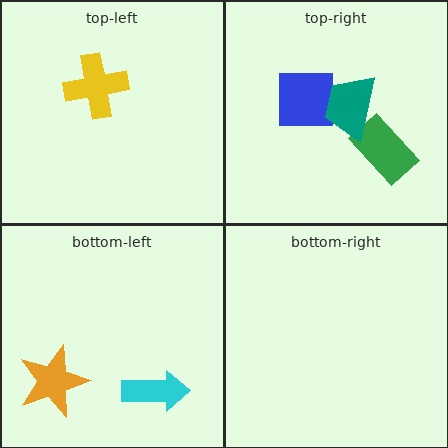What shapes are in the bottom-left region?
The orange star, the cyan arrow.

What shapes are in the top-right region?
The blue square, the green rectangle, the teal trapezoid.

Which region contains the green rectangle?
The top-right region.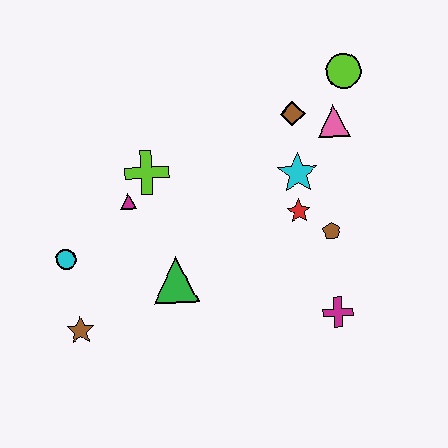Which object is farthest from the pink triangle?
The brown star is farthest from the pink triangle.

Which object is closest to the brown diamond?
The pink triangle is closest to the brown diamond.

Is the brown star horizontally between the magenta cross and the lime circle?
No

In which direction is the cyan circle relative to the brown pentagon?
The cyan circle is to the left of the brown pentagon.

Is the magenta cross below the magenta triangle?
Yes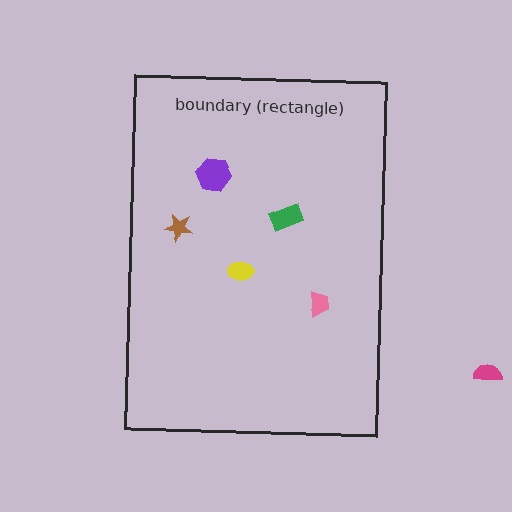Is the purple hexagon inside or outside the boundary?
Inside.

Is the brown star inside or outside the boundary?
Inside.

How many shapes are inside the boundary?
5 inside, 1 outside.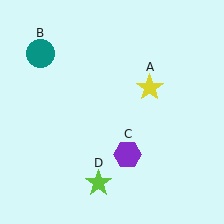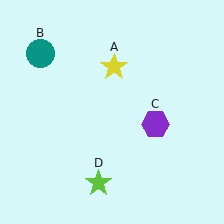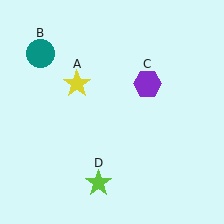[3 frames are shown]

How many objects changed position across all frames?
2 objects changed position: yellow star (object A), purple hexagon (object C).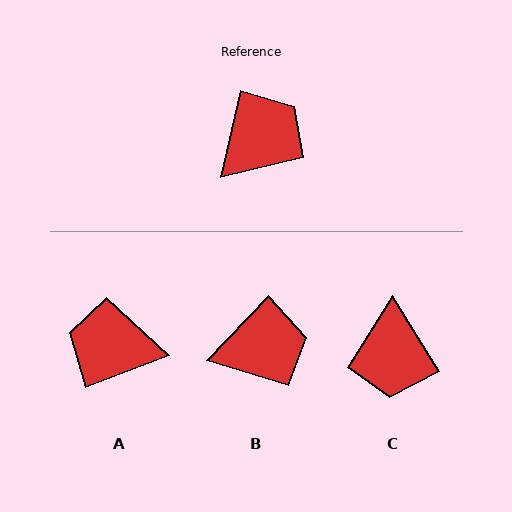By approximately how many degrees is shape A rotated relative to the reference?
Approximately 123 degrees counter-clockwise.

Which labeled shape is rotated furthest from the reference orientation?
C, about 136 degrees away.